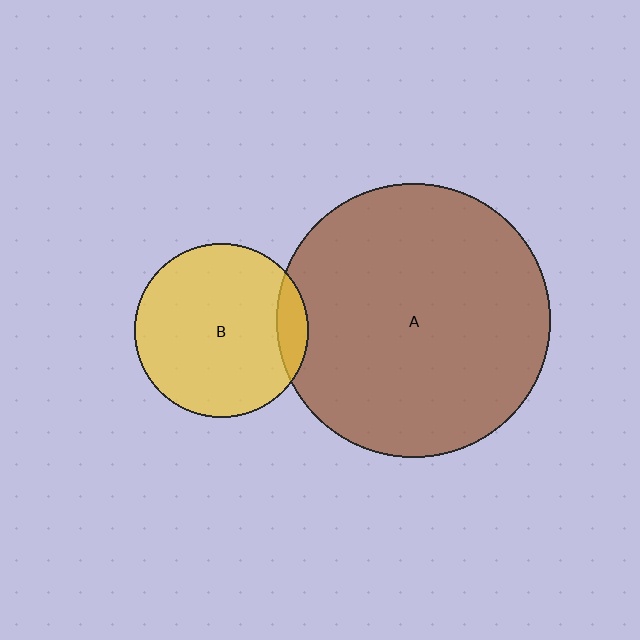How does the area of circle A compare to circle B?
Approximately 2.5 times.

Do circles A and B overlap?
Yes.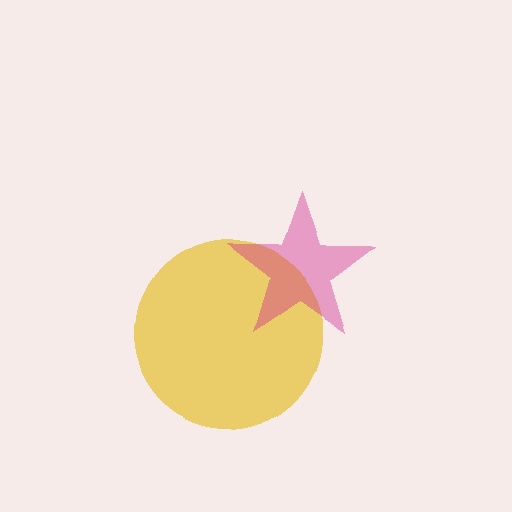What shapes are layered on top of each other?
The layered shapes are: a yellow circle, a magenta star.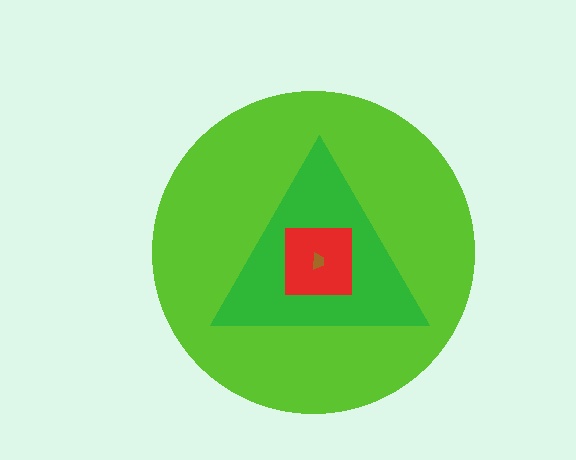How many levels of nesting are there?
4.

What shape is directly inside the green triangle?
The red square.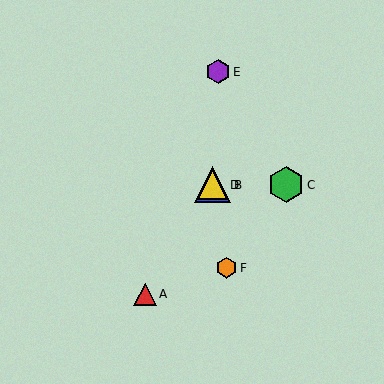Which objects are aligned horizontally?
Objects B, C, D are aligned horizontally.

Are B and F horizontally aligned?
No, B is at y≈185 and F is at y≈268.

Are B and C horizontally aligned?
Yes, both are at y≈185.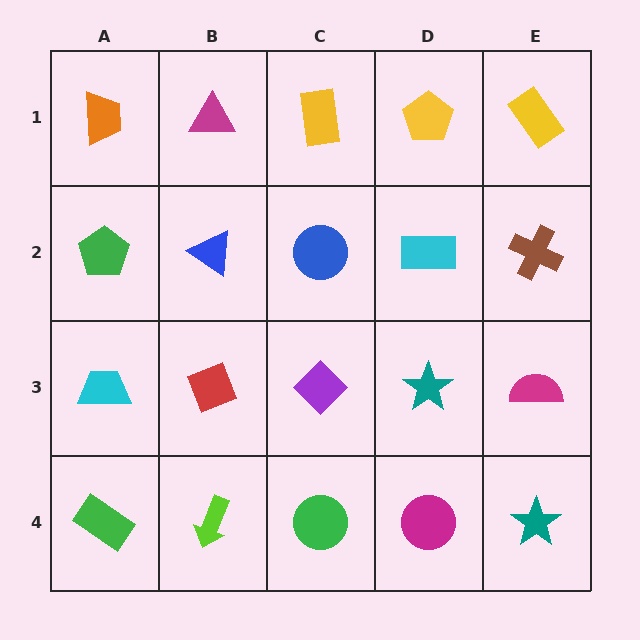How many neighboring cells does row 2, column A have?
3.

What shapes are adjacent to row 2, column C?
A yellow rectangle (row 1, column C), a purple diamond (row 3, column C), a blue triangle (row 2, column B), a cyan rectangle (row 2, column D).